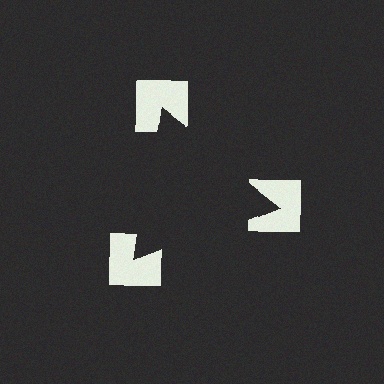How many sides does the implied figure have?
3 sides.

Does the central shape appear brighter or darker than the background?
It typically appears slightly darker than the background, even though no actual brightness change is drawn.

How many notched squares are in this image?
There are 3 — one at each vertex of the illusory triangle.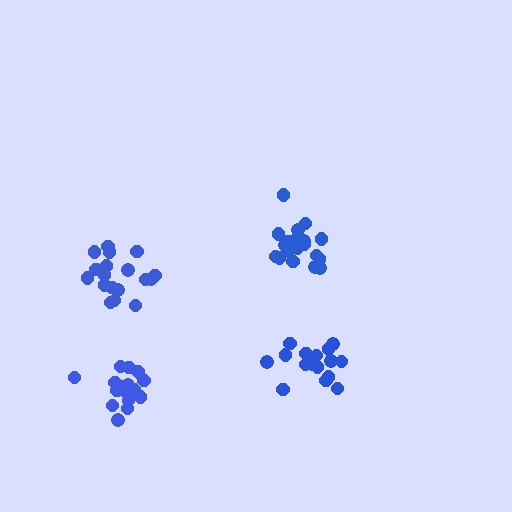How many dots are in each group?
Group 1: 16 dots, Group 2: 18 dots, Group 3: 21 dots, Group 4: 17 dots (72 total).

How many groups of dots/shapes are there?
There are 4 groups.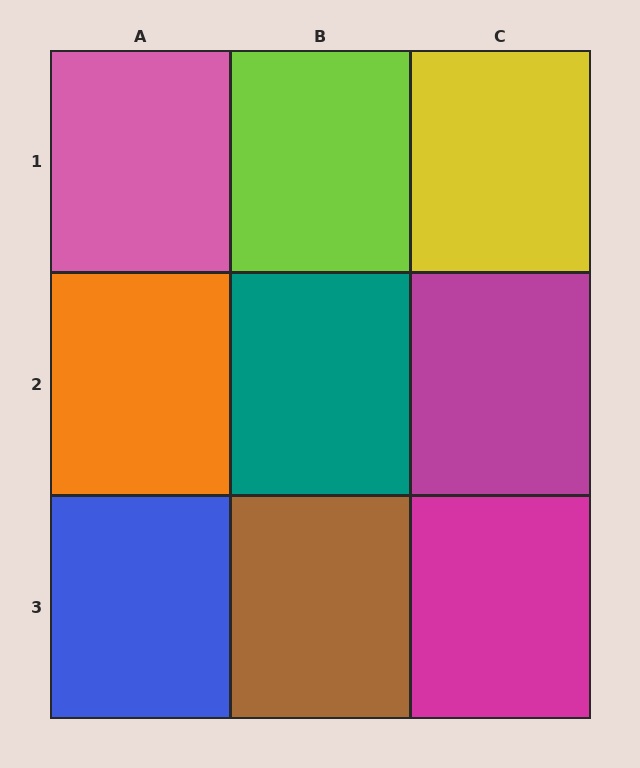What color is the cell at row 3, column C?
Magenta.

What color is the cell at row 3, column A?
Blue.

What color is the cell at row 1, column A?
Pink.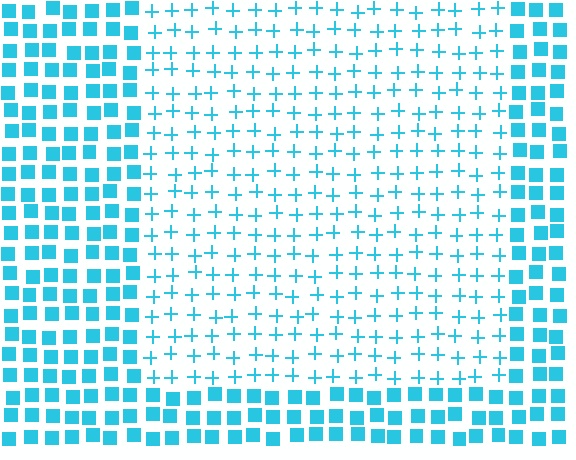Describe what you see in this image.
The image is filled with small cyan elements arranged in a uniform grid. A rectangle-shaped region contains plus signs, while the surrounding area contains squares. The boundary is defined purely by the change in element shape.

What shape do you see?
I see a rectangle.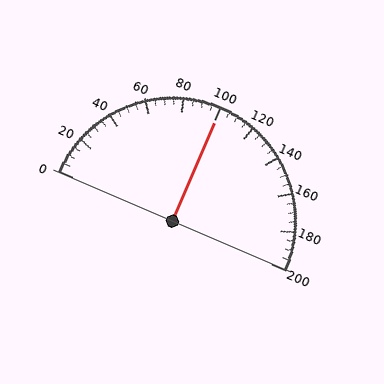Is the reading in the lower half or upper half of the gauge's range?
The reading is in the upper half of the range (0 to 200).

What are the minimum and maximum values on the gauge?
The gauge ranges from 0 to 200.